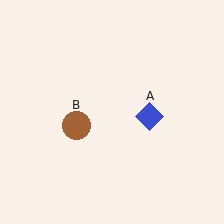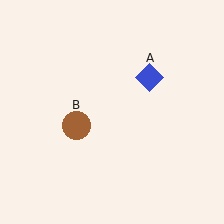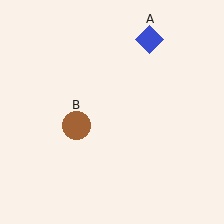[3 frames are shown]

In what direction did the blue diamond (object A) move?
The blue diamond (object A) moved up.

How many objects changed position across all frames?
1 object changed position: blue diamond (object A).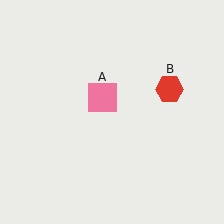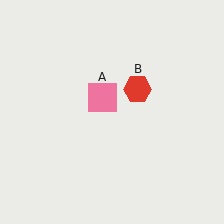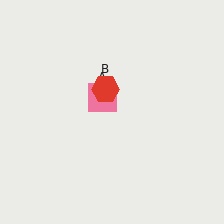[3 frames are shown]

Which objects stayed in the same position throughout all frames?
Pink square (object A) remained stationary.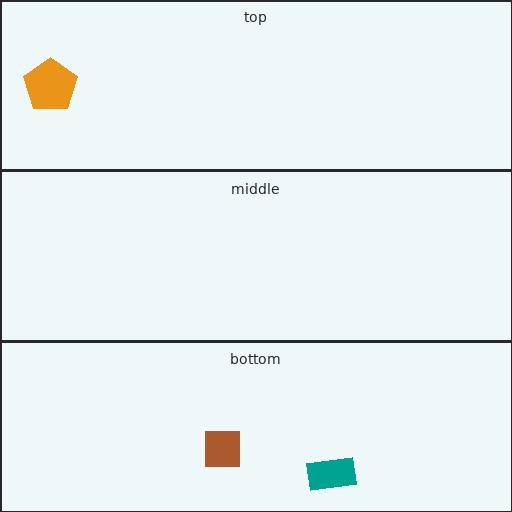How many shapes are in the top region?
1.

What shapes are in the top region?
The orange pentagon.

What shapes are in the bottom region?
The brown square, the teal rectangle.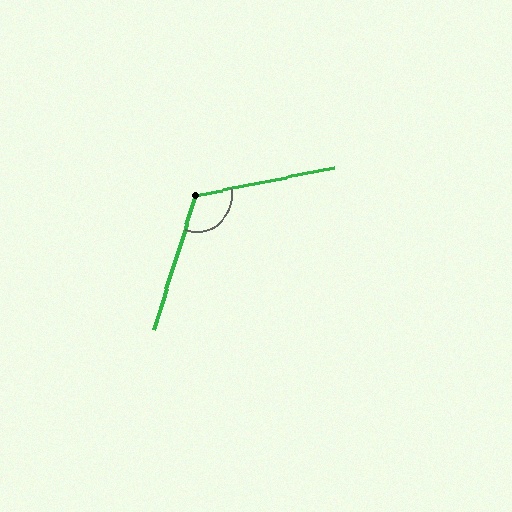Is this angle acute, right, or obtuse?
It is obtuse.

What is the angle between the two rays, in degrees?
Approximately 119 degrees.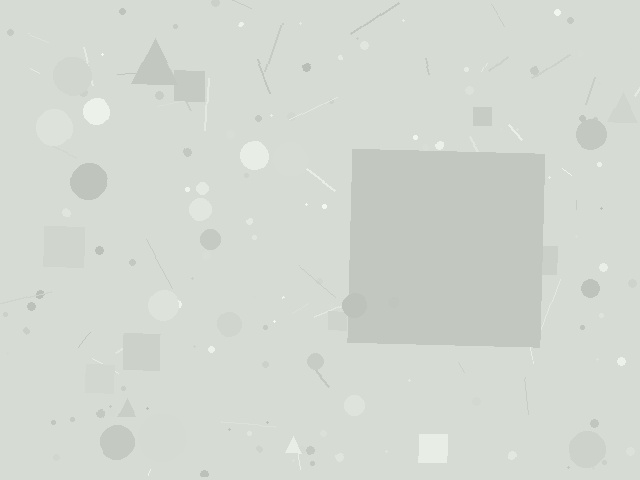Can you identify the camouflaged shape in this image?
The camouflaged shape is a square.